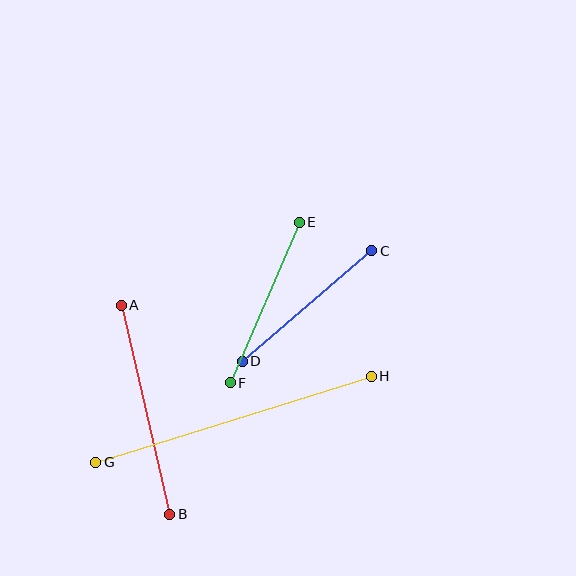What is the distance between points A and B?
The distance is approximately 214 pixels.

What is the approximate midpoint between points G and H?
The midpoint is at approximately (234, 419) pixels.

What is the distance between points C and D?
The distance is approximately 170 pixels.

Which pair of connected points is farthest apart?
Points G and H are farthest apart.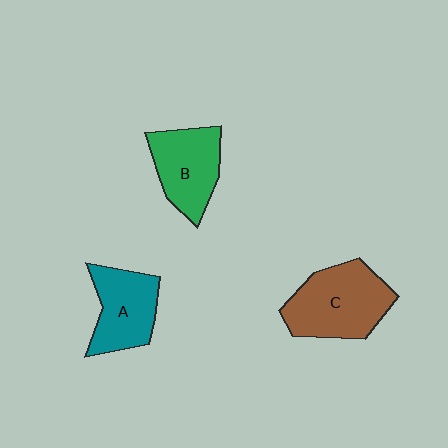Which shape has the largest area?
Shape C (brown).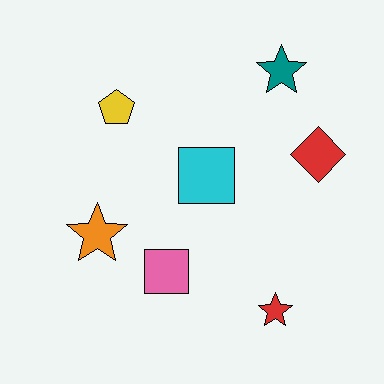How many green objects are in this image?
There are no green objects.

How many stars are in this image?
There are 3 stars.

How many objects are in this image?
There are 7 objects.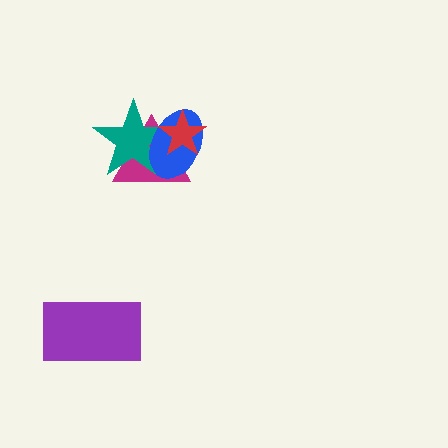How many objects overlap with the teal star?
3 objects overlap with the teal star.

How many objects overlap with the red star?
3 objects overlap with the red star.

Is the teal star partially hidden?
Yes, it is partially covered by another shape.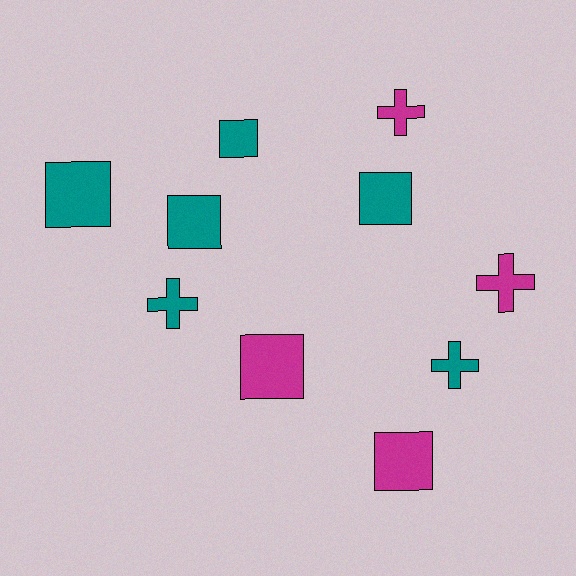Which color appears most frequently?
Teal, with 6 objects.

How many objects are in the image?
There are 10 objects.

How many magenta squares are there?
There are 2 magenta squares.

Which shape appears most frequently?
Square, with 6 objects.